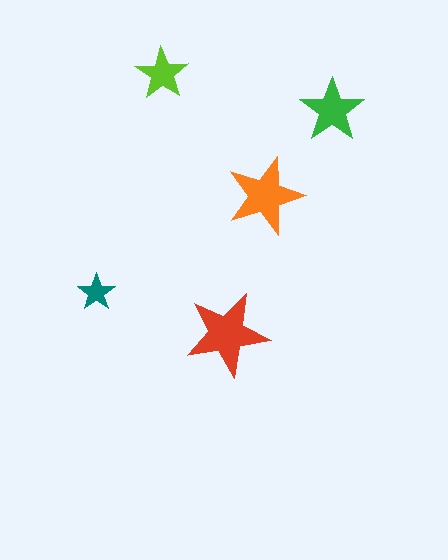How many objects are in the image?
There are 5 objects in the image.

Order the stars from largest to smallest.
the red one, the orange one, the green one, the lime one, the teal one.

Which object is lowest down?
The red star is bottommost.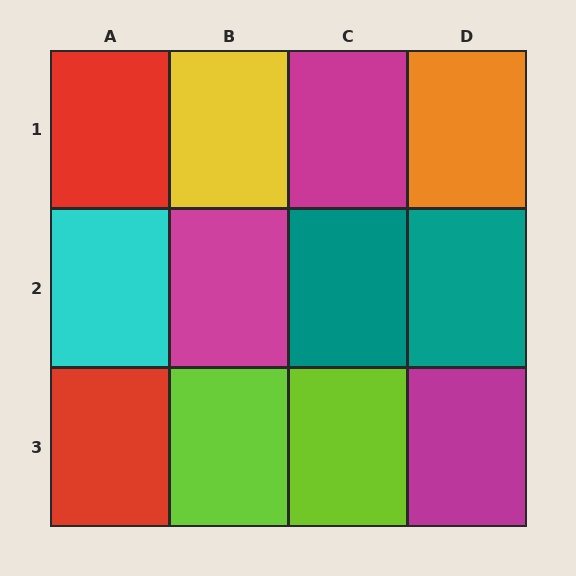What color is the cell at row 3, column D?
Magenta.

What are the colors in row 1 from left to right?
Red, yellow, magenta, orange.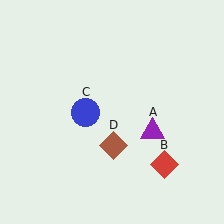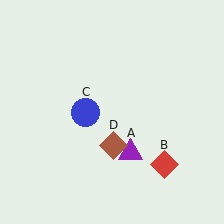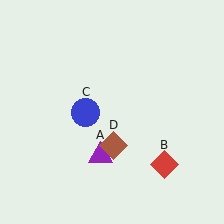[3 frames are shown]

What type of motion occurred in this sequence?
The purple triangle (object A) rotated clockwise around the center of the scene.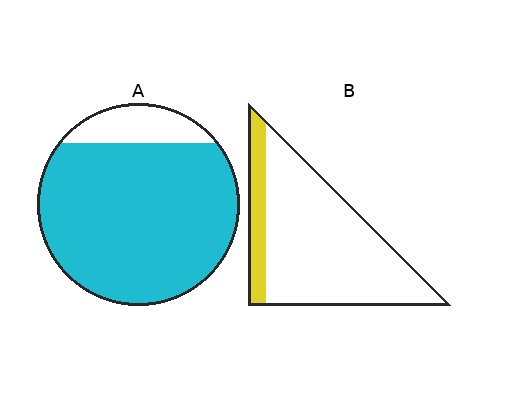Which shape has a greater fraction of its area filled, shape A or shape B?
Shape A.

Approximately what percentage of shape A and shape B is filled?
A is approximately 85% and B is approximately 15%.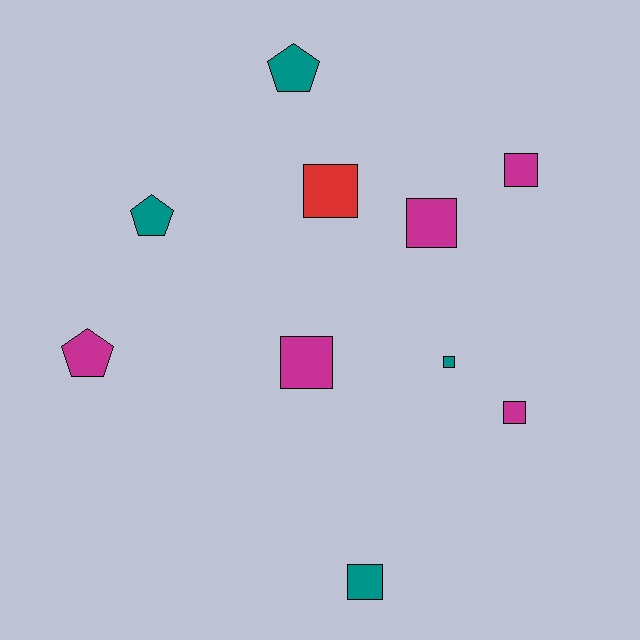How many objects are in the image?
There are 10 objects.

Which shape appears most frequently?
Square, with 7 objects.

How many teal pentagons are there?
There are 2 teal pentagons.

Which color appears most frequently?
Magenta, with 5 objects.